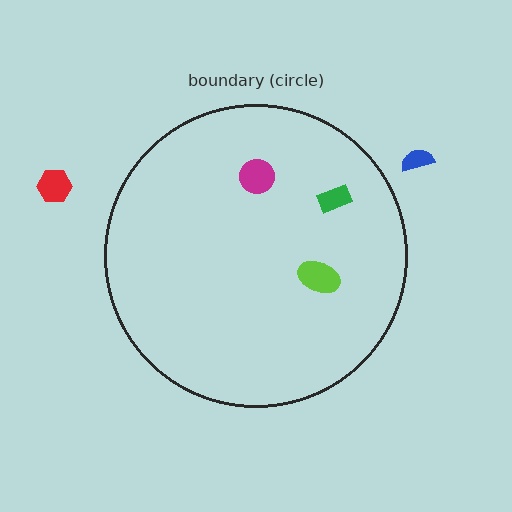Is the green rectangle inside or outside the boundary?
Inside.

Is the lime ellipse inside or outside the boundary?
Inside.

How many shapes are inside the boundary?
3 inside, 2 outside.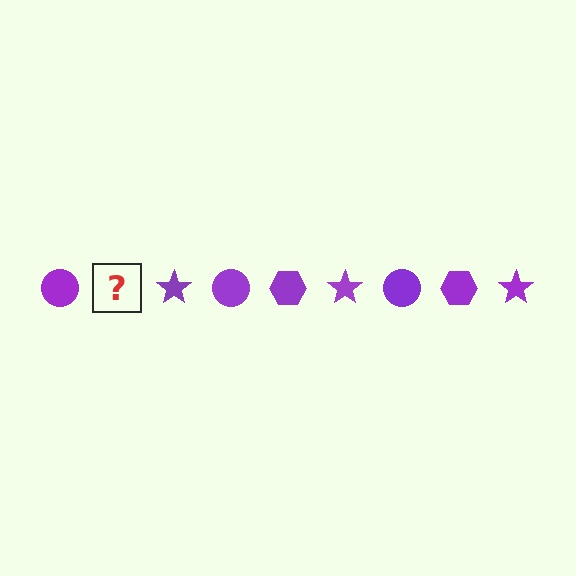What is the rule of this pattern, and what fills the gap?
The rule is that the pattern cycles through circle, hexagon, star shapes in purple. The gap should be filled with a purple hexagon.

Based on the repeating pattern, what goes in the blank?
The blank should be a purple hexagon.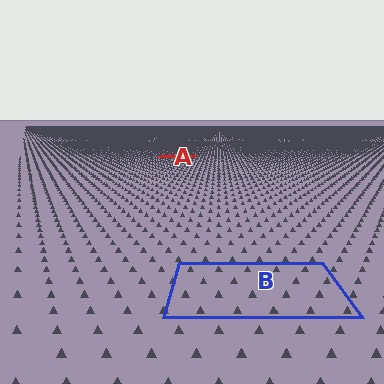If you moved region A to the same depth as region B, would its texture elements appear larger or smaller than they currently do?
They would appear larger. At a closer depth, the same texture elements are projected at a bigger on-screen size.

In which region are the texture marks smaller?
The texture marks are smaller in region A, because it is farther away.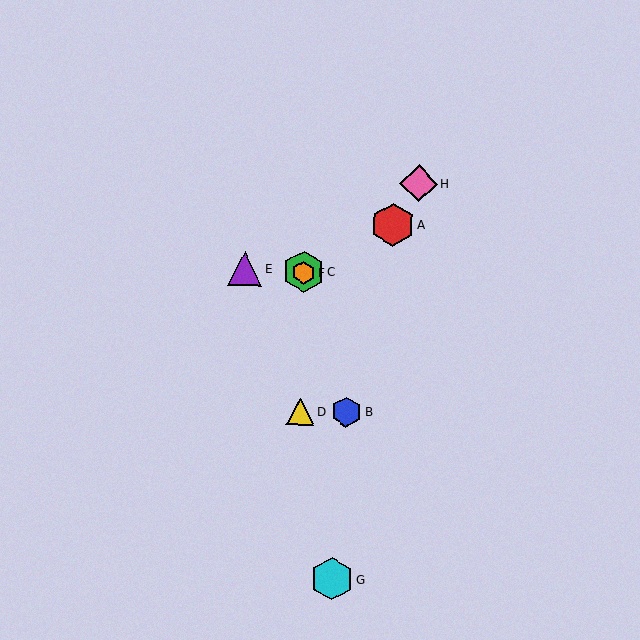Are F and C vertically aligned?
Yes, both are at x≈304.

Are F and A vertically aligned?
No, F is at x≈304 and A is at x≈393.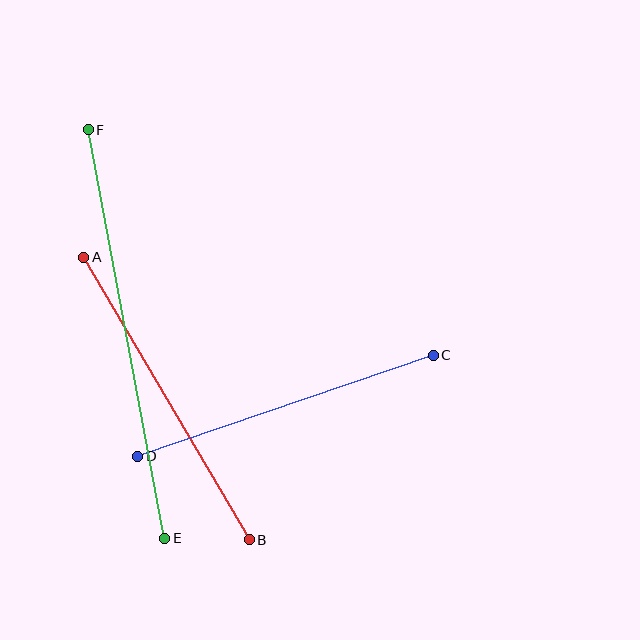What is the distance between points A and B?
The distance is approximately 327 pixels.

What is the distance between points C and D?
The distance is approximately 312 pixels.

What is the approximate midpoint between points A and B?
The midpoint is at approximately (166, 399) pixels.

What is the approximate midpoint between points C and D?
The midpoint is at approximately (285, 406) pixels.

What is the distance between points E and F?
The distance is approximately 416 pixels.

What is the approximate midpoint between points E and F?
The midpoint is at approximately (126, 334) pixels.